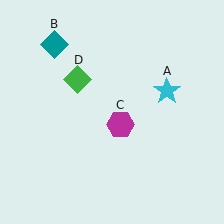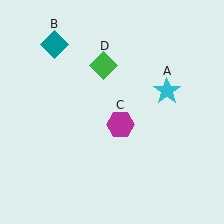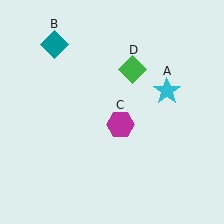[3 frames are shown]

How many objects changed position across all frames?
1 object changed position: green diamond (object D).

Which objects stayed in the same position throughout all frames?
Cyan star (object A) and teal diamond (object B) and magenta hexagon (object C) remained stationary.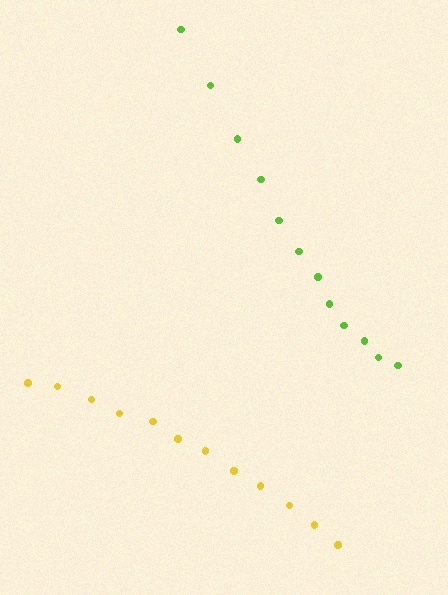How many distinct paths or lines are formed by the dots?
There are 2 distinct paths.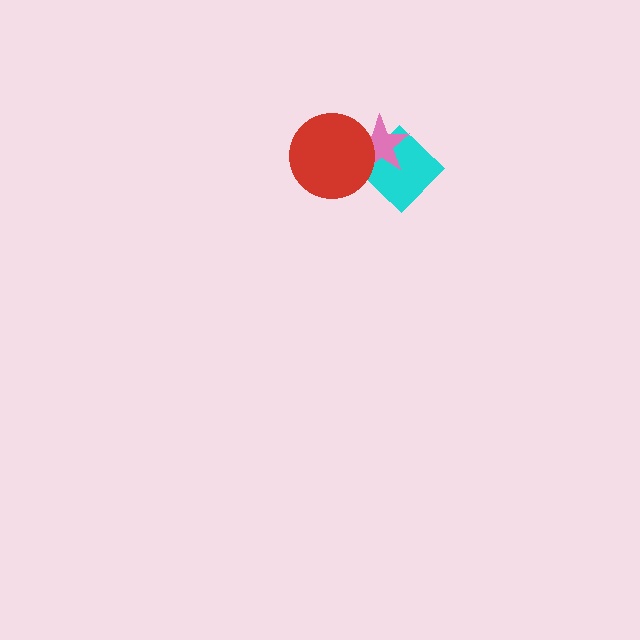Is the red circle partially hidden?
No, no other shape covers it.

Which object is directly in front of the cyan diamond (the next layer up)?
The pink star is directly in front of the cyan diamond.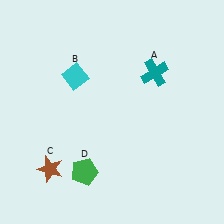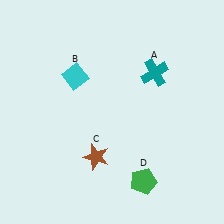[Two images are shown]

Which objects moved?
The objects that moved are: the brown star (C), the green pentagon (D).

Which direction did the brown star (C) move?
The brown star (C) moved right.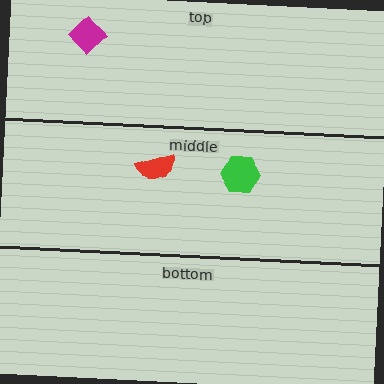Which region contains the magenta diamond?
The top region.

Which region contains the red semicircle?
The middle region.